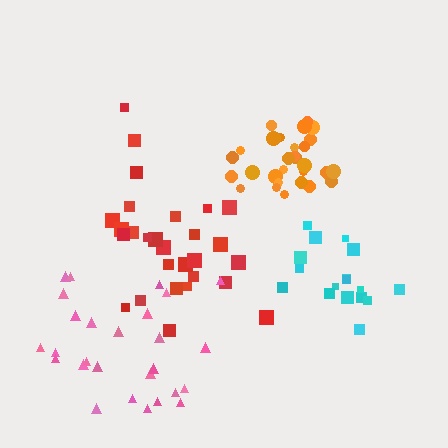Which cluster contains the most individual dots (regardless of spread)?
Orange (30).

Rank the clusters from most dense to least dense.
orange, cyan, pink, red.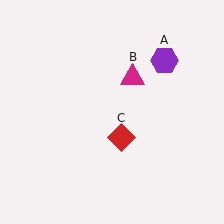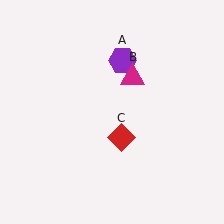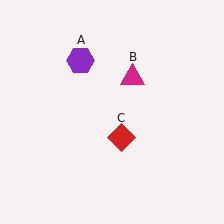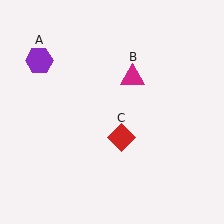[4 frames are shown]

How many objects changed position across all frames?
1 object changed position: purple hexagon (object A).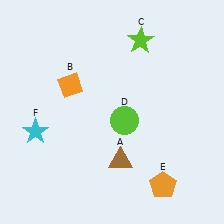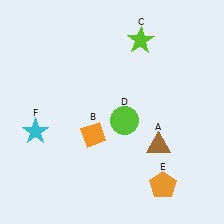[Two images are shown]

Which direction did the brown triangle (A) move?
The brown triangle (A) moved right.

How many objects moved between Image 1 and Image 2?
2 objects moved between the two images.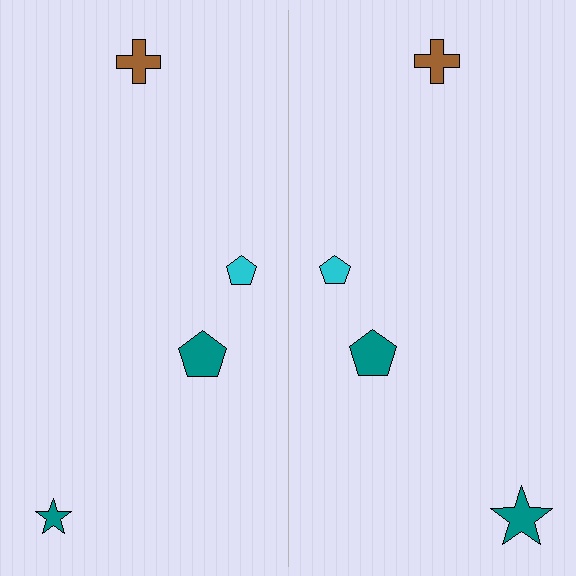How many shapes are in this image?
There are 8 shapes in this image.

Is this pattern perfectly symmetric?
No, the pattern is not perfectly symmetric. The teal star on the right side has a different size than its mirror counterpart.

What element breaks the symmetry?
The teal star on the right side has a different size than its mirror counterpart.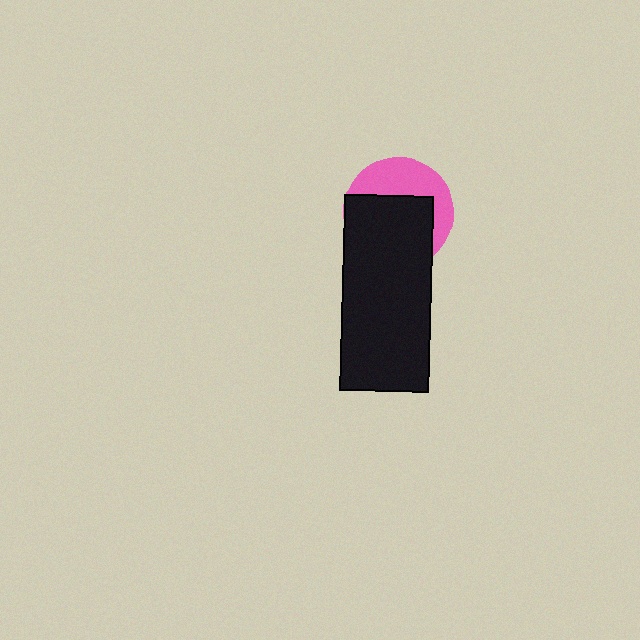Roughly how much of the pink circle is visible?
A small part of it is visible (roughly 40%).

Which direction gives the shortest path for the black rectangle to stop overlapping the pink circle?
Moving down gives the shortest separation.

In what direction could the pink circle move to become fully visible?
The pink circle could move up. That would shift it out from behind the black rectangle entirely.